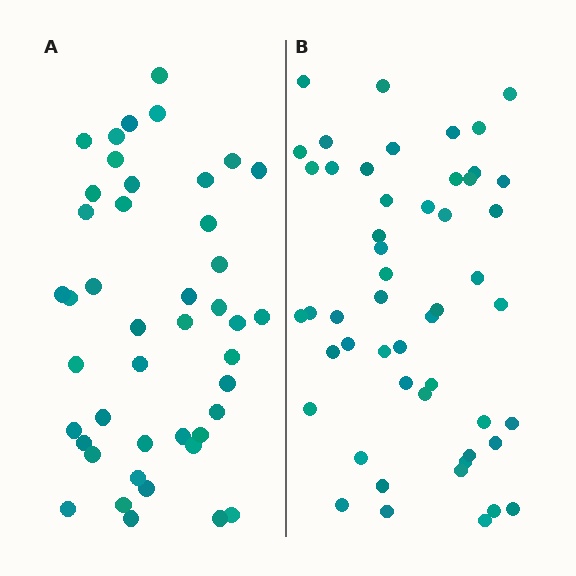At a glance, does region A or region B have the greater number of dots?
Region B (the right region) has more dots.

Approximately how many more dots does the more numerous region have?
Region B has roughly 8 or so more dots than region A.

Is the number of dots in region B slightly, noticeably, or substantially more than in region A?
Region B has only slightly more — the two regions are fairly close. The ratio is roughly 1.2 to 1.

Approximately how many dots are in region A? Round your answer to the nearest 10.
About 40 dots. (The exact count is 44, which rounds to 40.)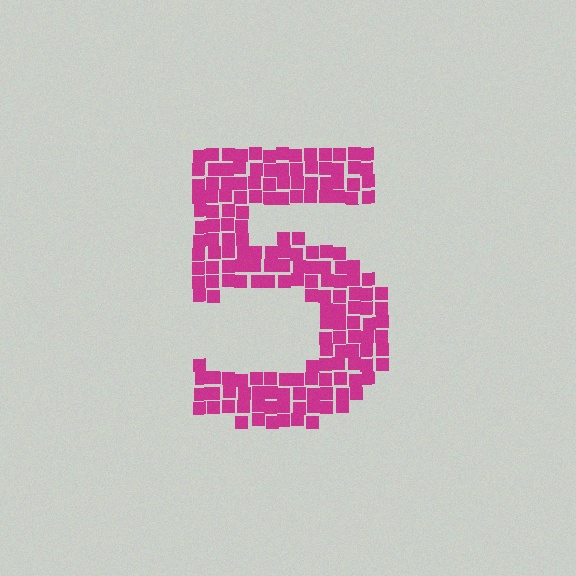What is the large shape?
The large shape is the digit 5.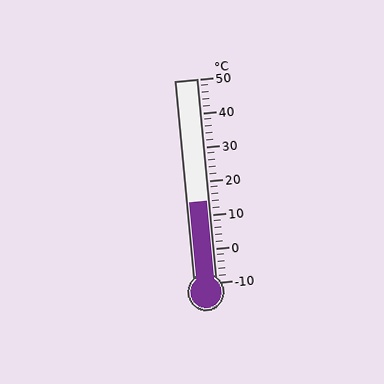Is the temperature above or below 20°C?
The temperature is below 20°C.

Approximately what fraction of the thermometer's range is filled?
The thermometer is filled to approximately 40% of its range.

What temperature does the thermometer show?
The thermometer shows approximately 14°C.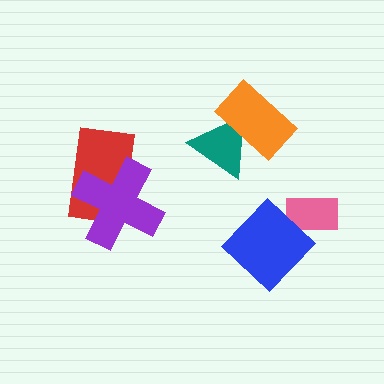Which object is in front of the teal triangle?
The orange rectangle is in front of the teal triangle.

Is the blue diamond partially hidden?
No, no other shape covers it.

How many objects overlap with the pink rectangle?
1 object overlaps with the pink rectangle.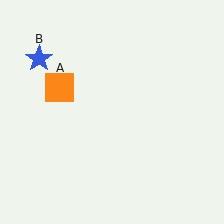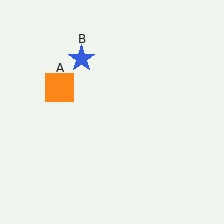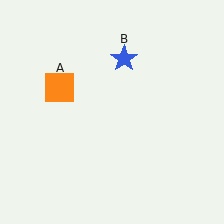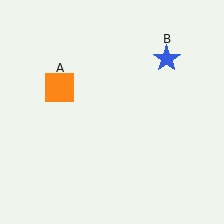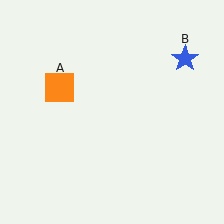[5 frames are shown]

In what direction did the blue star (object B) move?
The blue star (object B) moved right.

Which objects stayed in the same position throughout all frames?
Orange square (object A) remained stationary.